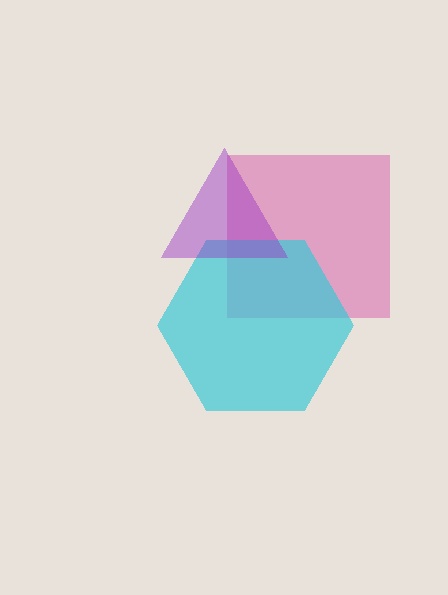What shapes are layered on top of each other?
The layered shapes are: a magenta square, a cyan hexagon, a purple triangle.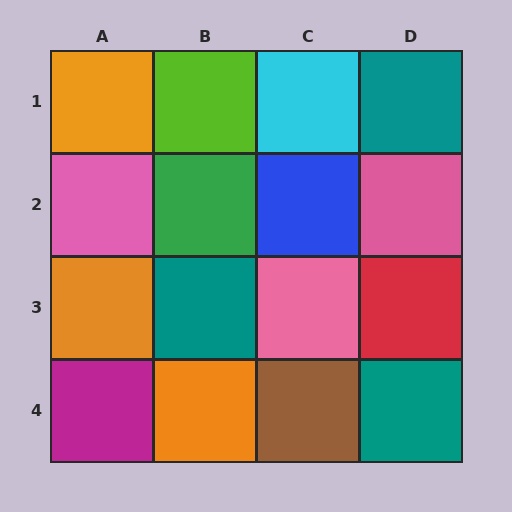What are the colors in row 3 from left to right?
Orange, teal, pink, red.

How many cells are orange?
3 cells are orange.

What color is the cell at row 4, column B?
Orange.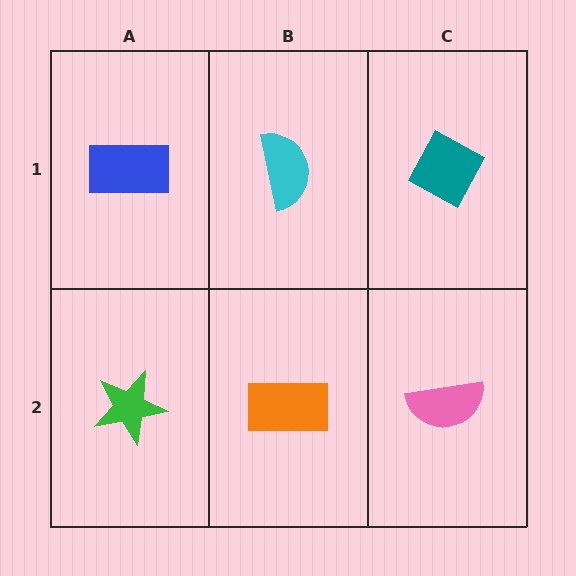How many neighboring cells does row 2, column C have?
2.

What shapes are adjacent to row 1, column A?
A green star (row 2, column A), a cyan semicircle (row 1, column B).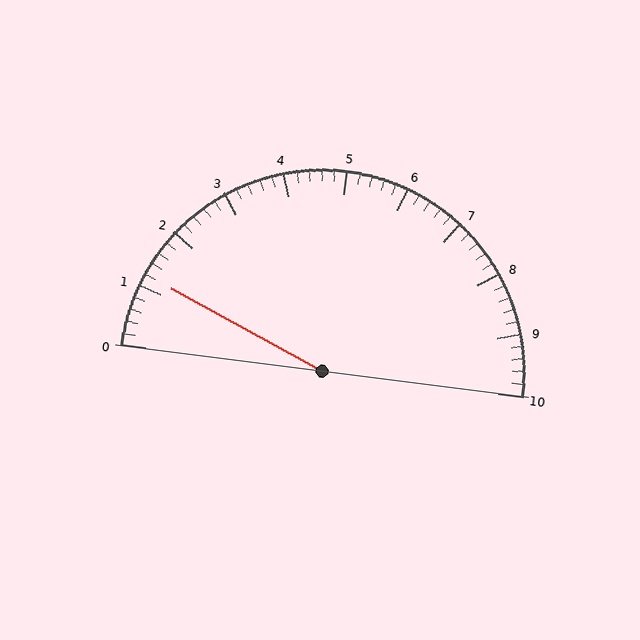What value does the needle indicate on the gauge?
The needle indicates approximately 1.2.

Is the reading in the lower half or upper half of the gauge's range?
The reading is in the lower half of the range (0 to 10).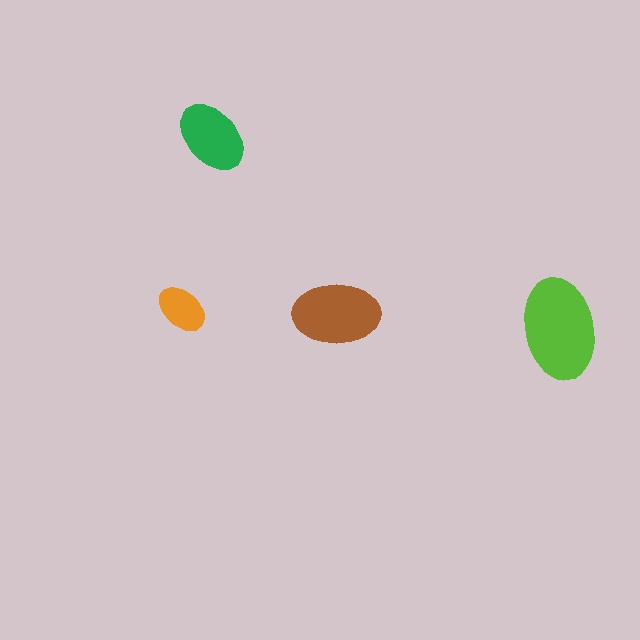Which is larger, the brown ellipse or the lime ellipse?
The lime one.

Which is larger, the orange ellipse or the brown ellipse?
The brown one.